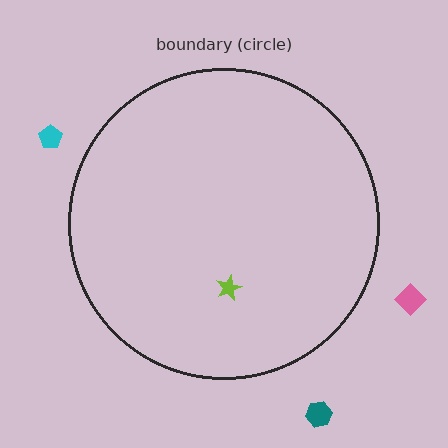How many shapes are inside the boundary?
1 inside, 3 outside.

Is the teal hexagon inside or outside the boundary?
Outside.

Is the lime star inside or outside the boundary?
Inside.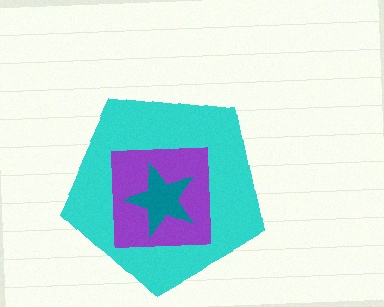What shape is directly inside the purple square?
The teal star.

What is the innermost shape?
The teal star.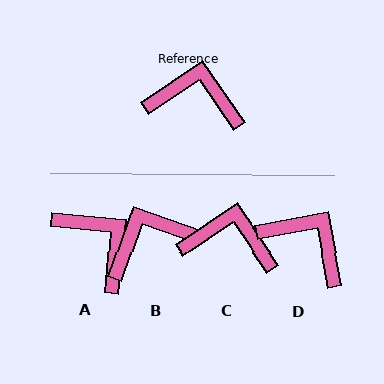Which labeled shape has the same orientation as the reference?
C.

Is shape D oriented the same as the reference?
No, it is off by about 24 degrees.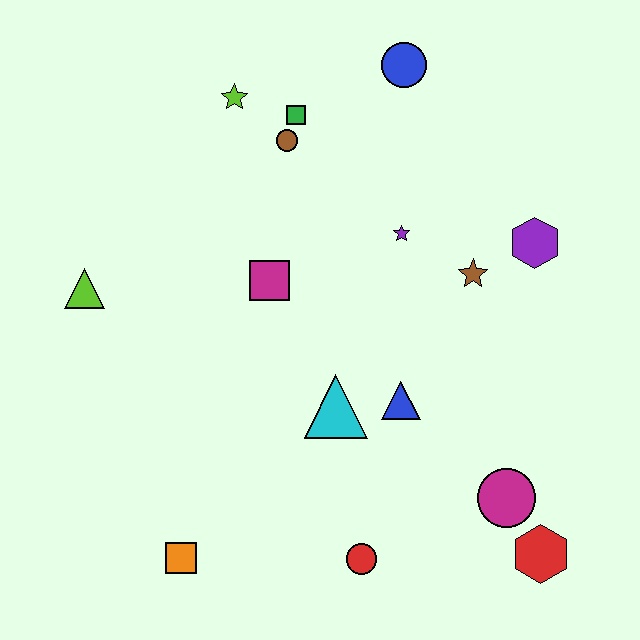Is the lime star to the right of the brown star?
No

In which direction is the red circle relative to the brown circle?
The red circle is below the brown circle.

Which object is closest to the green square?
The brown circle is closest to the green square.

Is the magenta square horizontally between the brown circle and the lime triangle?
Yes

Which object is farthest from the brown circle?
The red hexagon is farthest from the brown circle.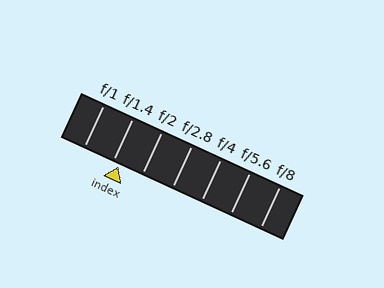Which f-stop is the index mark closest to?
The index mark is closest to f/1.4.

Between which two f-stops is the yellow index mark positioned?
The index mark is between f/1.4 and f/2.